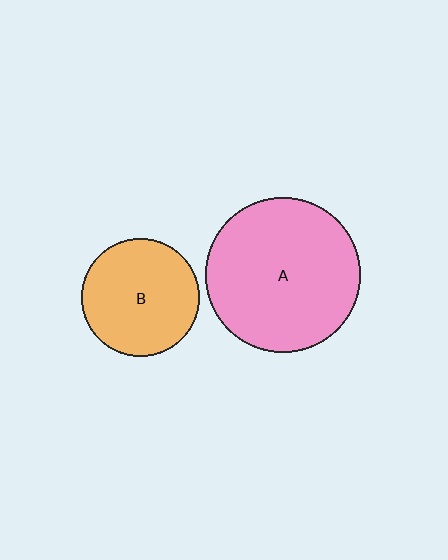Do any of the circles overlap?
No, none of the circles overlap.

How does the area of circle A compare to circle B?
Approximately 1.7 times.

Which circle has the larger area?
Circle A (pink).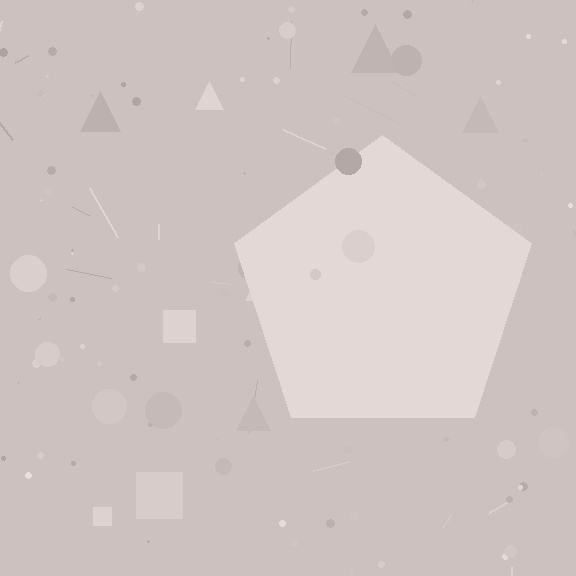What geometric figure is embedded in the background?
A pentagon is embedded in the background.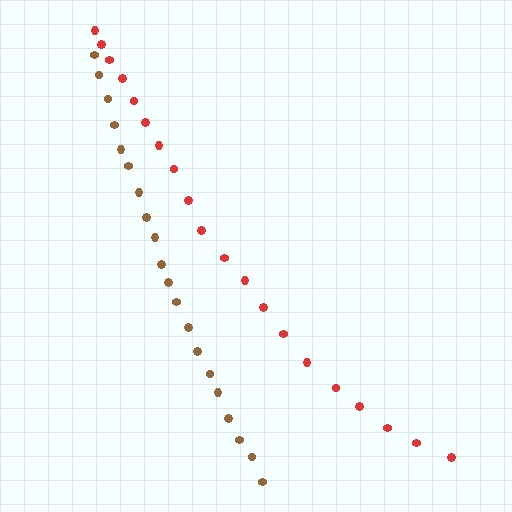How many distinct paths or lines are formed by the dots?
There are 2 distinct paths.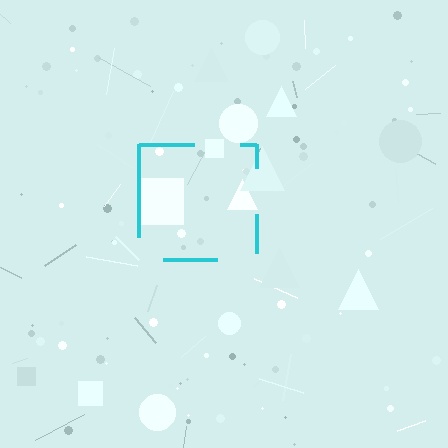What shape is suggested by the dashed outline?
The dashed outline suggests a square.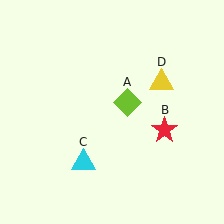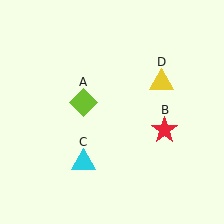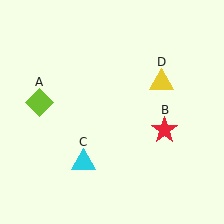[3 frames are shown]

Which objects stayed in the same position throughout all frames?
Red star (object B) and cyan triangle (object C) and yellow triangle (object D) remained stationary.